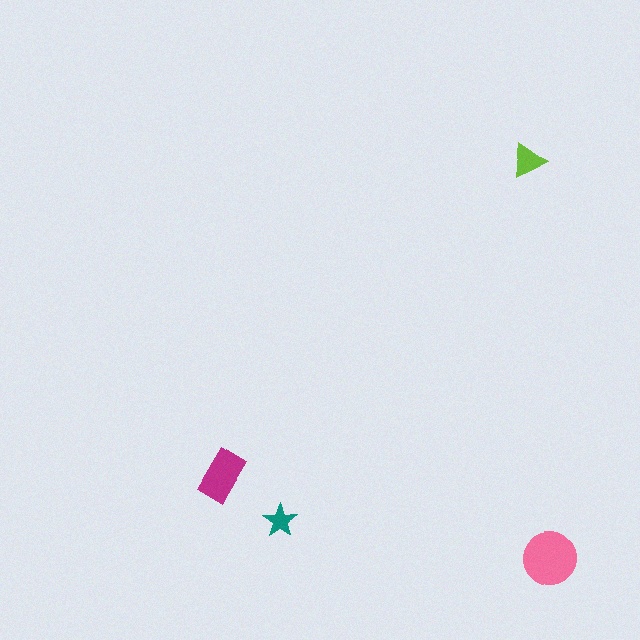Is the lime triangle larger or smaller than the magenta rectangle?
Smaller.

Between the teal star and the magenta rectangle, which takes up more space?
The magenta rectangle.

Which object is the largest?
The pink circle.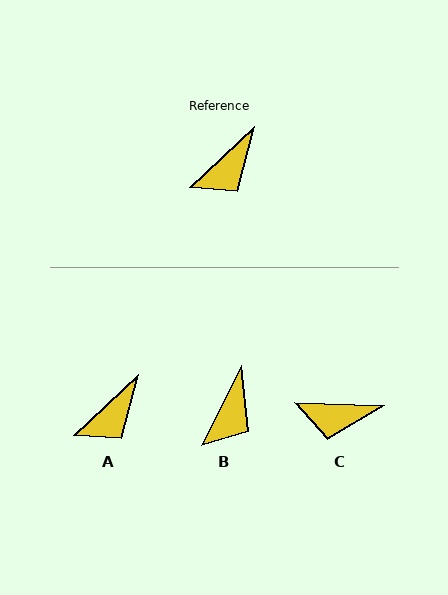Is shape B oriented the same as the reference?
No, it is off by about 21 degrees.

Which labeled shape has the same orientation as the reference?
A.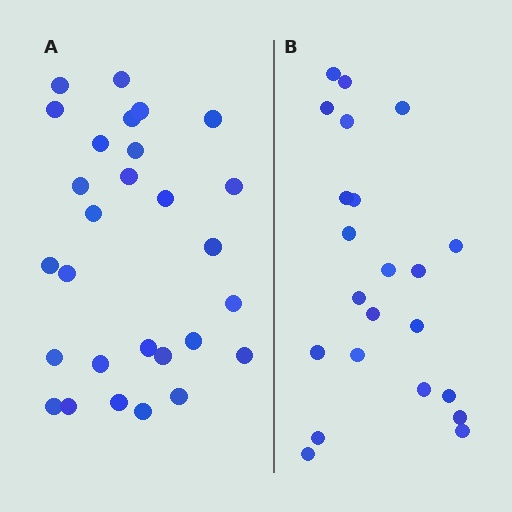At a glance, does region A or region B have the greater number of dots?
Region A (the left region) has more dots.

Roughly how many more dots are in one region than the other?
Region A has about 6 more dots than region B.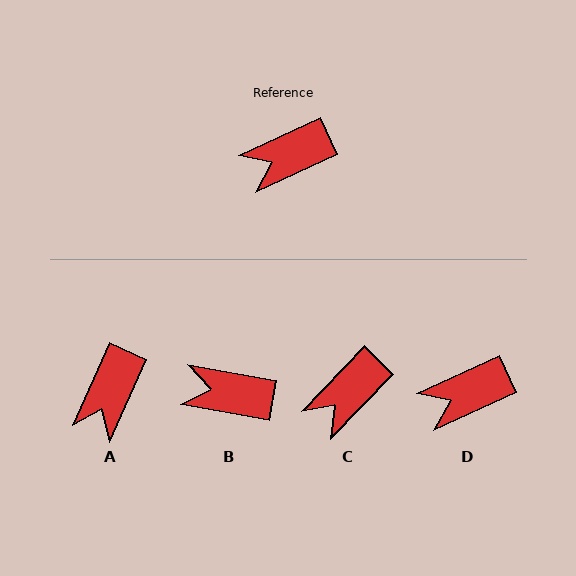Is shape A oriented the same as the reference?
No, it is off by about 41 degrees.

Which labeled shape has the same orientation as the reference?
D.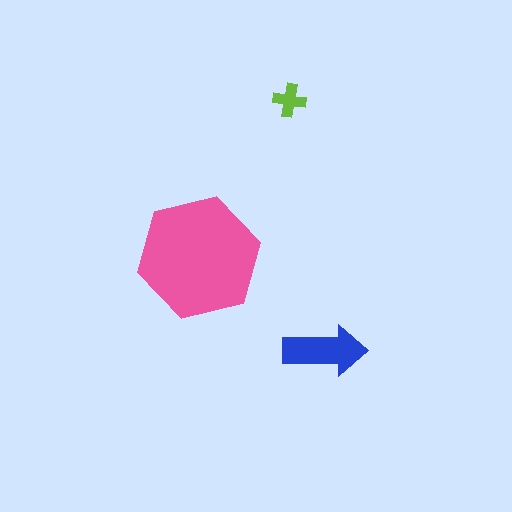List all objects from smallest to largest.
The lime cross, the blue arrow, the pink hexagon.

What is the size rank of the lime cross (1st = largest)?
3rd.